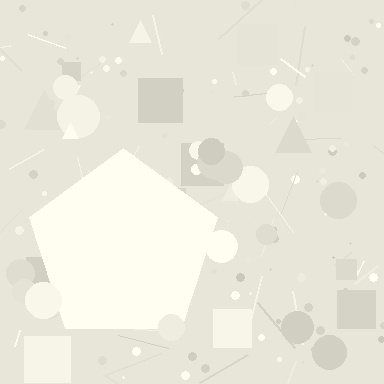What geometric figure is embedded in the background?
A pentagon is embedded in the background.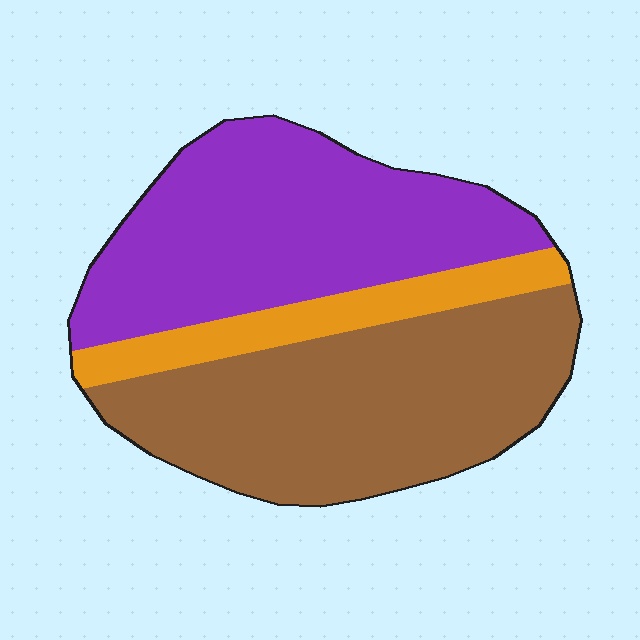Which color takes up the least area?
Orange, at roughly 15%.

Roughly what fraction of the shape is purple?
Purple takes up between a quarter and a half of the shape.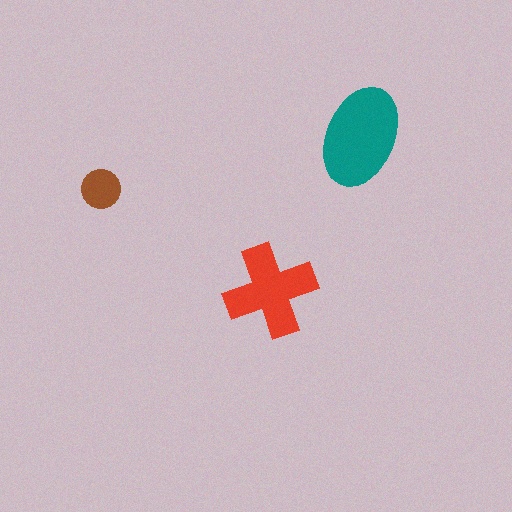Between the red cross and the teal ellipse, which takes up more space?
The teal ellipse.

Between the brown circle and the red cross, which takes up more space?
The red cross.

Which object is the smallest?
The brown circle.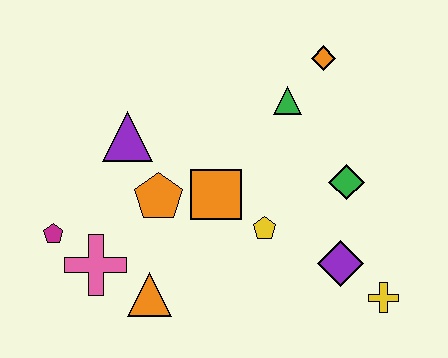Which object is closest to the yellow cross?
The purple diamond is closest to the yellow cross.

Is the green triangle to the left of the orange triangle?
No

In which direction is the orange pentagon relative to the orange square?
The orange pentagon is to the left of the orange square.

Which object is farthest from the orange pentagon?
The yellow cross is farthest from the orange pentagon.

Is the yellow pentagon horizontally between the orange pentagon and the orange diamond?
Yes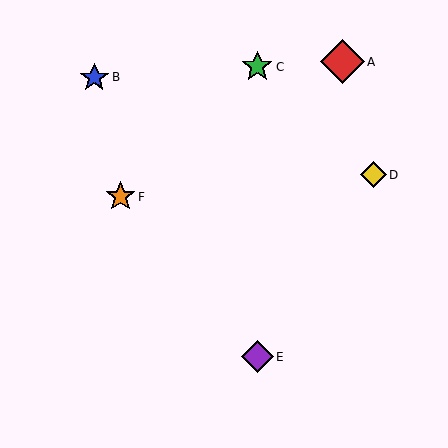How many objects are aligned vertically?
2 objects (C, E) are aligned vertically.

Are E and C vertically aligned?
Yes, both are at x≈257.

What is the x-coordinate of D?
Object D is at x≈373.